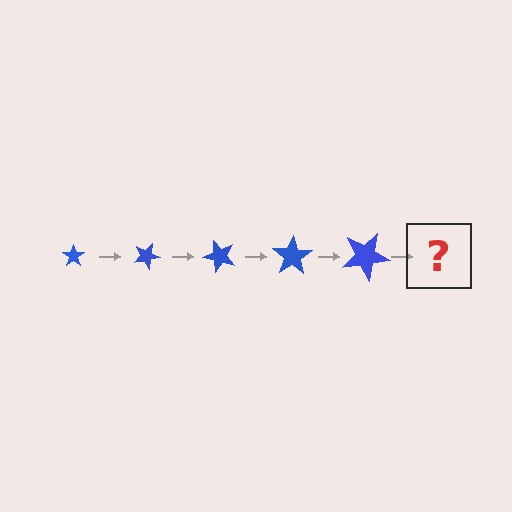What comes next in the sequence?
The next element should be a star, larger than the previous one and rotated 125 degrees from the start.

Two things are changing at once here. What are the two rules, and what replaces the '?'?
The two rules are that the star grows larger each step and it rotates 25 degrees each step. The '?' should be a star, larger than the previous one and rotated 125 degrees from the start.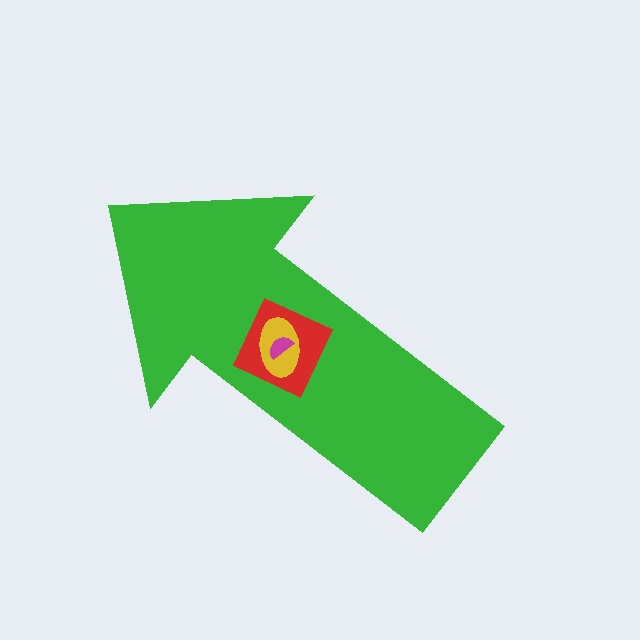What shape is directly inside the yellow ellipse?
The magenta semicircle.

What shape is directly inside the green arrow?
The red square.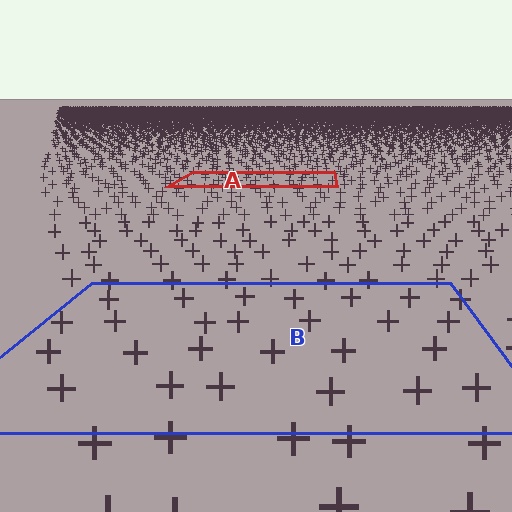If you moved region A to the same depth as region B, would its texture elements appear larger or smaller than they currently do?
They would appear larger. At a closer depth, the same texture elements are projected at a bigger on-screen size.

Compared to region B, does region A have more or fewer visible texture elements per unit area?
Region A has more texture elements per unit area — they are packed more densely because it is farther away.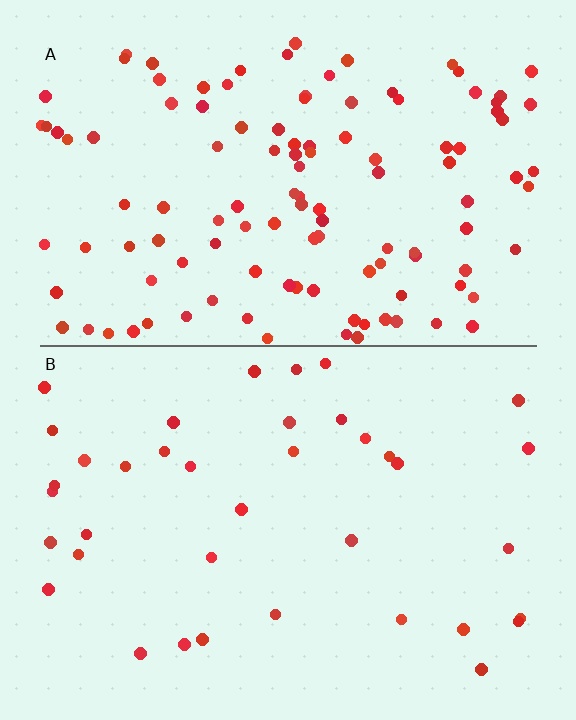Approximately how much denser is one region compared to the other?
Approximately 3.1× — region A over region B.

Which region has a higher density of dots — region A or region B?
A (the top).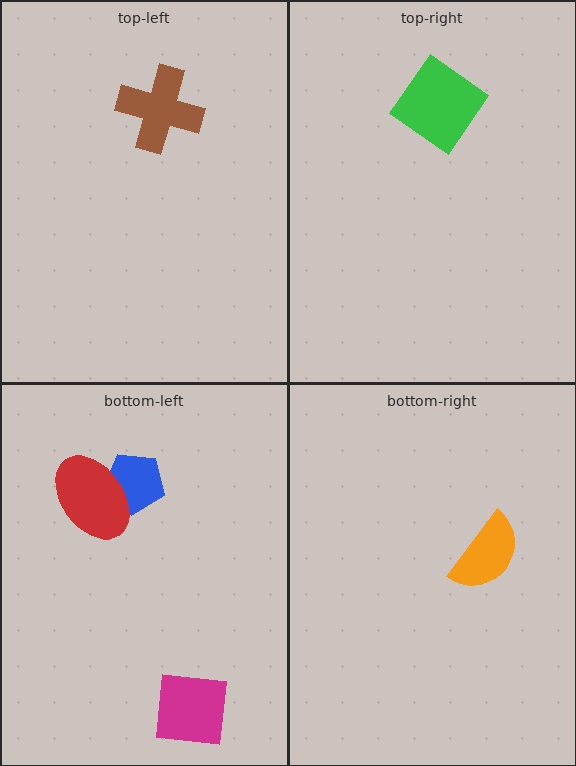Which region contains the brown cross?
The top-left region.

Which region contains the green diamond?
The top-right region.